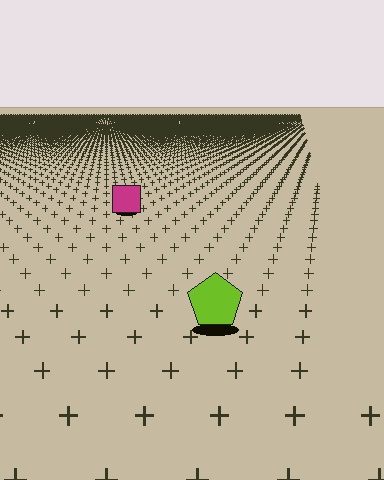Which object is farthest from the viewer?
The magenta square is farthest from the viewer. It appears smaller and the ground texture around it is denser.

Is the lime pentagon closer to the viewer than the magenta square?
Yes. The lime pentagon is closer — you can tell from the texture gradient: the ground texture is coarser near it.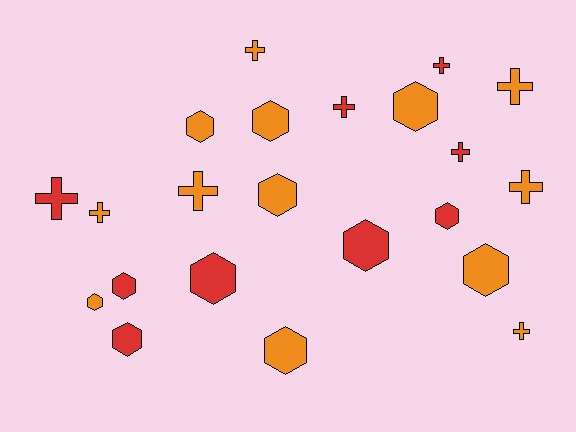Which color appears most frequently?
Orange, with 13 objects.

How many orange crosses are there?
There are 6 orange crosses.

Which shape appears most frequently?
Hexagon, with 12 objects.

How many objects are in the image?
There are 22 objects.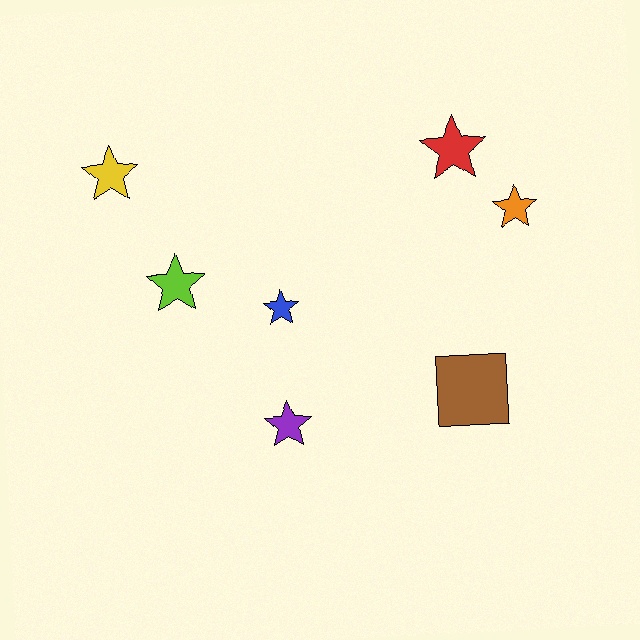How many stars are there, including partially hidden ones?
There are 6 stars.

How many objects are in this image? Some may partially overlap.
There are 7 objects.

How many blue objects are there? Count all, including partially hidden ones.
There is 1 blue object.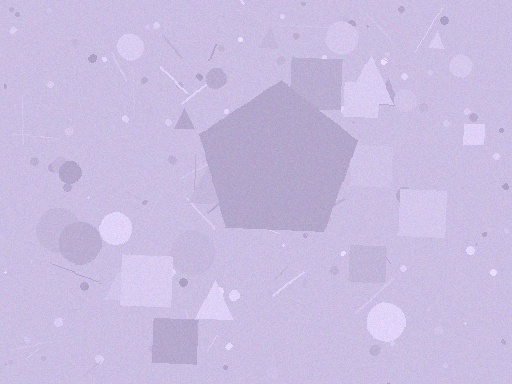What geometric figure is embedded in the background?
A pentagon is embedded in the background.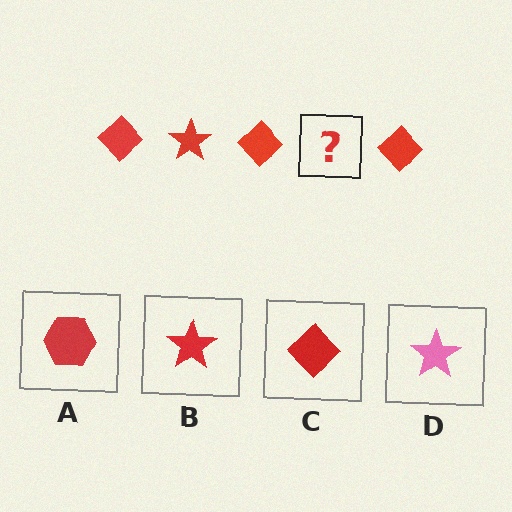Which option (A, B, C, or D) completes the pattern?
B.